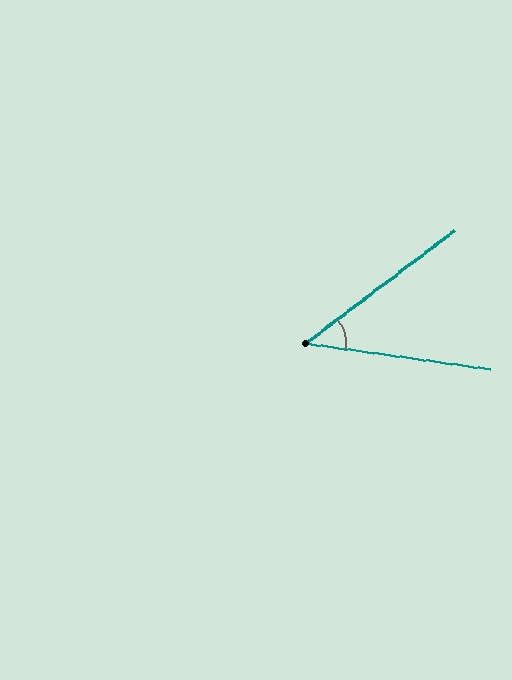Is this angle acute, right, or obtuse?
It is acute.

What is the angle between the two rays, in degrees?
Approximately 45 degrees.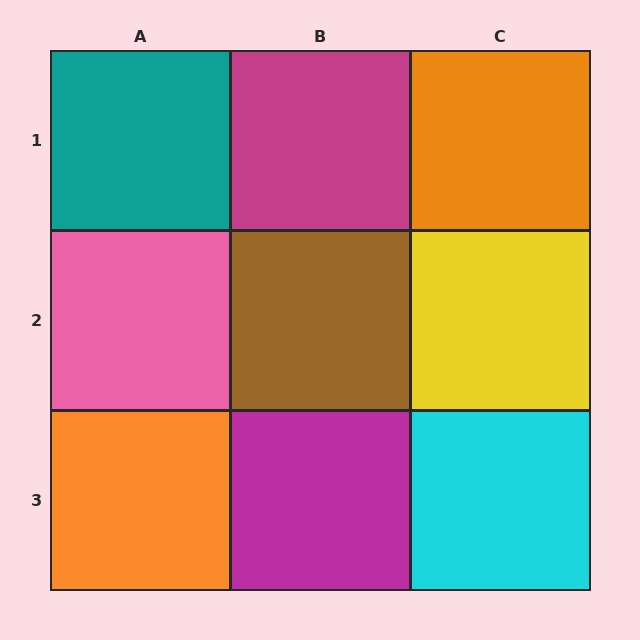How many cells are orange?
2 cells are orange.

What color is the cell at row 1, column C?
Orange.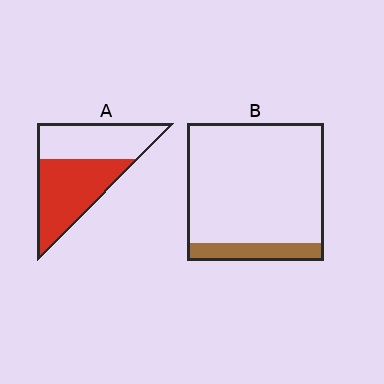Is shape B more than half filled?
No.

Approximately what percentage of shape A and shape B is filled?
A is approximately 55% and B is approximately 15%.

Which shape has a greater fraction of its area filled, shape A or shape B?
Shape A.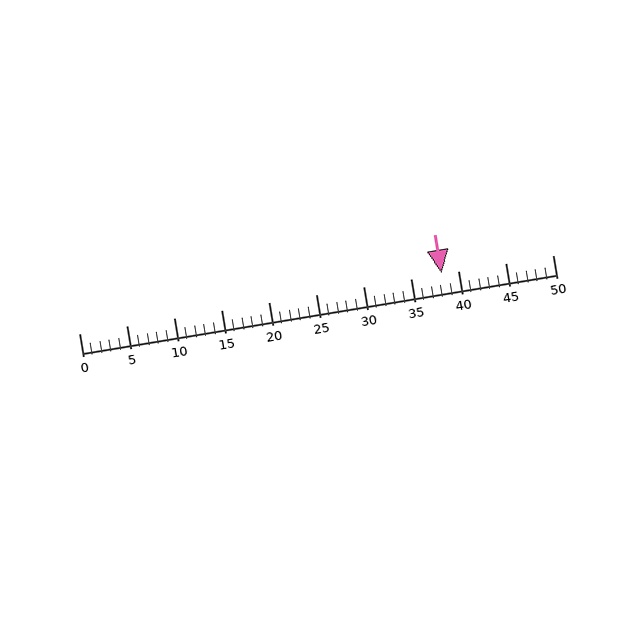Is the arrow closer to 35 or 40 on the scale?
The arrow is closer to 40.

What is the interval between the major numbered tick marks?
The major tick marks are spaced 5 units apart.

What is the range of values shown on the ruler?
The ruler shows values from 0 to 50.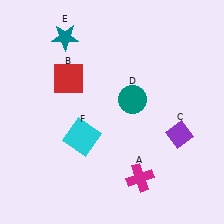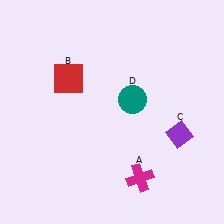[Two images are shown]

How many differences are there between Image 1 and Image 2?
There are 2 differences between the two images.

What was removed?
The teal star (E), the cyan square (F) were removed in Image 2.